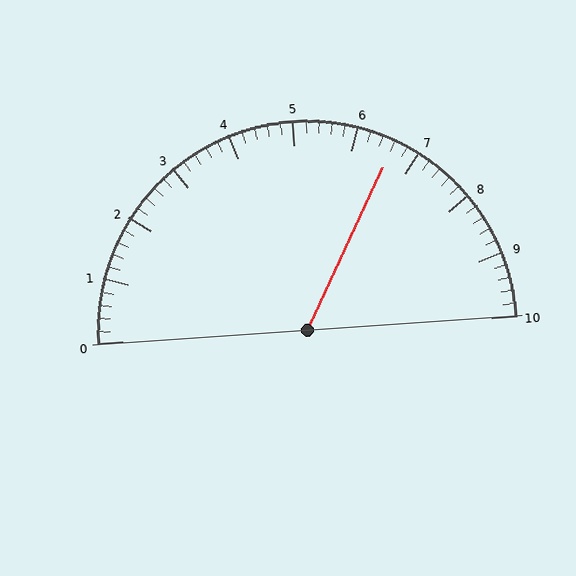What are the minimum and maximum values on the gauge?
The gauge ranges from 0 to 10.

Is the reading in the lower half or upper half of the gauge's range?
The reading is in the upper half of the range (0 to 10).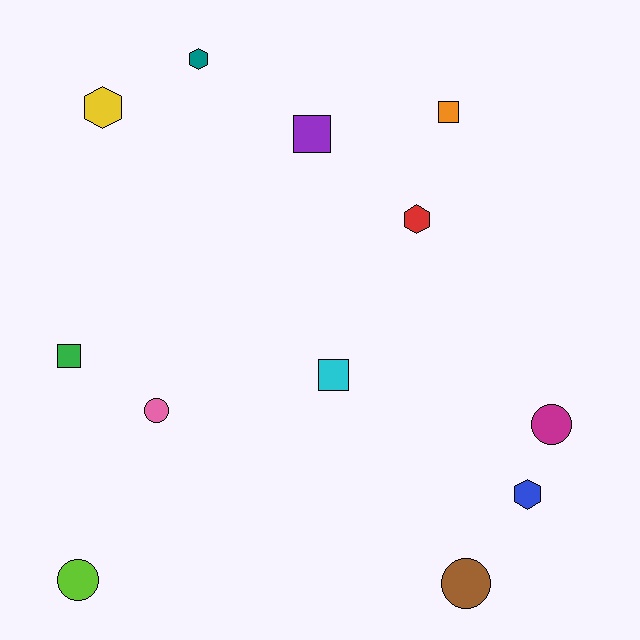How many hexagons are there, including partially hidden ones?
There are 4 hexagons.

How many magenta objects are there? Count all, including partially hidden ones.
There is 1 magenta object.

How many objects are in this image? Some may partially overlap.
There are 12 objects.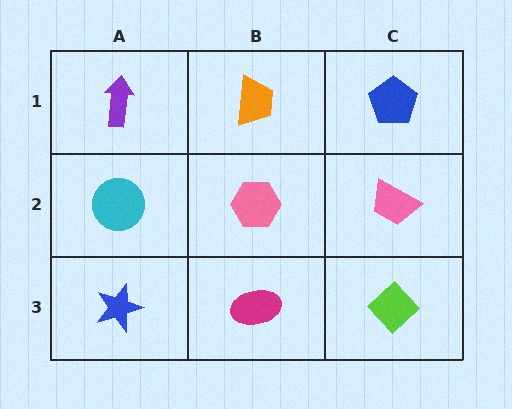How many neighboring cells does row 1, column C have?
2.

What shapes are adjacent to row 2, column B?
An orange trapezoid (row 1, column B), a magenta ellipse (row 3, column B), a cyan circle (row 2, column A), a pink trapezoid (row 2, column C).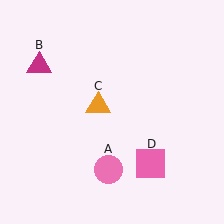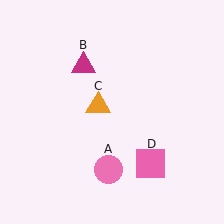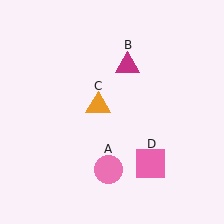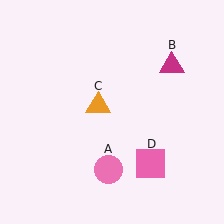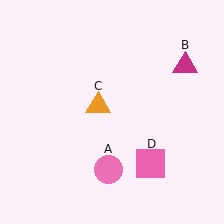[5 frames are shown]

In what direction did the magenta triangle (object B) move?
The magenta triangle (object B) moved right.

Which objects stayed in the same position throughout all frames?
Pink circle (object A) and orange triangle (object C) and pink square (object D) remained stationary.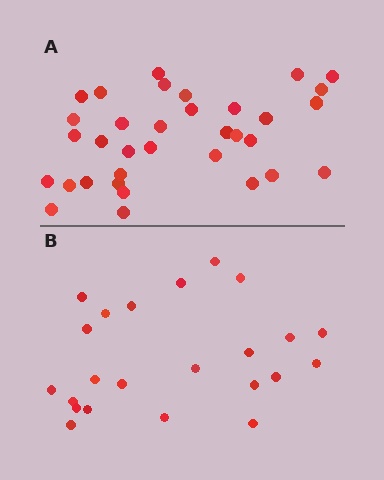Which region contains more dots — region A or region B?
Region A (the top region) has more dots.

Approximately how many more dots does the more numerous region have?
Region A has roughly 12 or so more dots than region B.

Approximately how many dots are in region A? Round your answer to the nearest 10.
About 30 dots. (The exact count is 34, which rounds to 30.)